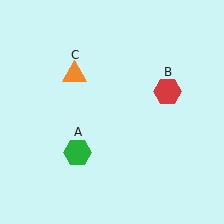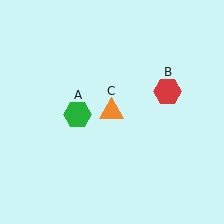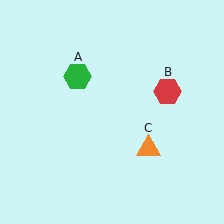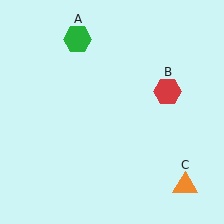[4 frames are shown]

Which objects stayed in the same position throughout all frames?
Red hexagon (object B) remained stationary.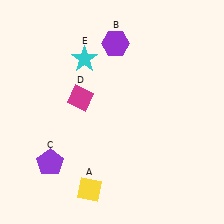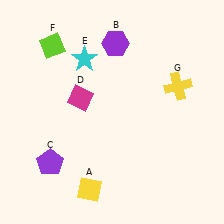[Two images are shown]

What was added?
A lime diamond (F), a yellow cross (G) were added in Image 2.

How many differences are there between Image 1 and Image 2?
There are 2 differences between the two images.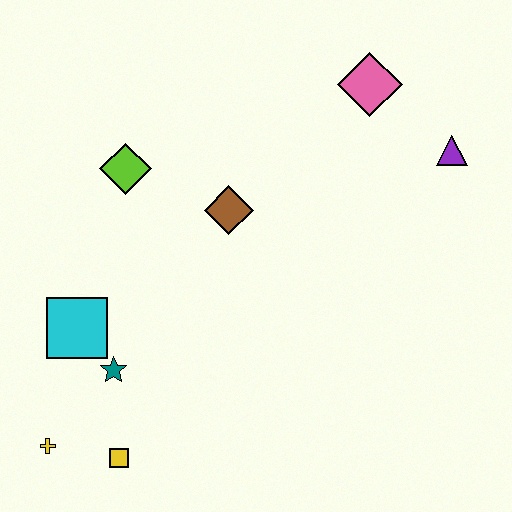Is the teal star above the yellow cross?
Yes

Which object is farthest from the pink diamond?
The yellow cross is farthest from the pink diamond.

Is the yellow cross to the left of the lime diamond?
Yes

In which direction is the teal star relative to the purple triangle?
The teal star is to the left of the purple triangle.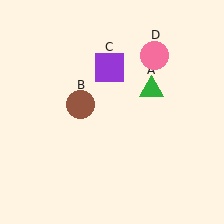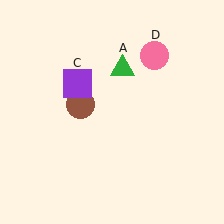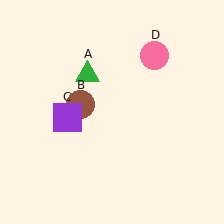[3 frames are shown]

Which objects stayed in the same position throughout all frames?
Brown circle (object B) and pink circle (object D) remained stationary.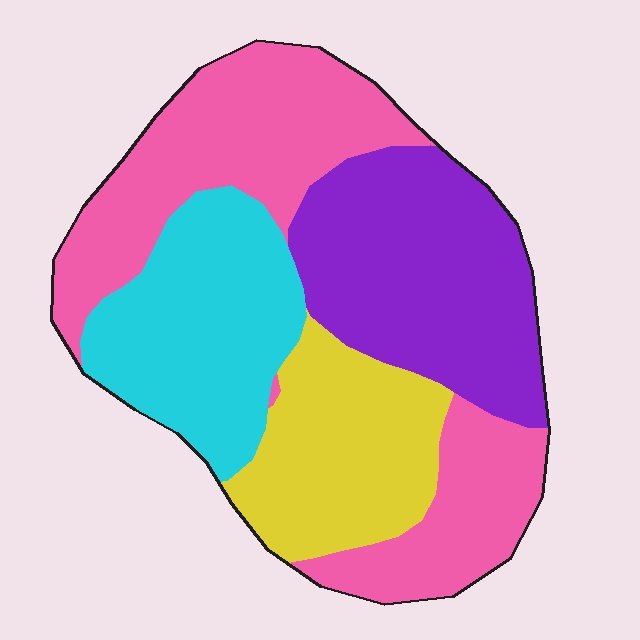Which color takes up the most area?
Pink, at roughly 35%.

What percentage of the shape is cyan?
Cyan takes up about one fifth (1/5) of the shape.